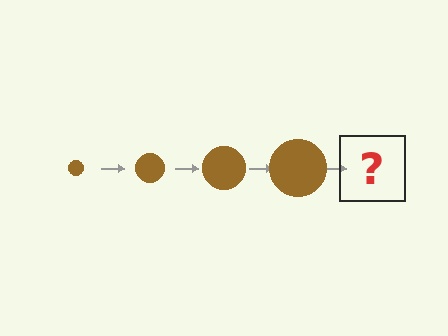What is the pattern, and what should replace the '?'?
The pattern is that the circle gets progressively larger each step. The '?' should be a brown circle, larger than the previous one.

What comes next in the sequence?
The next element should be a brown circle, larger than the previous one.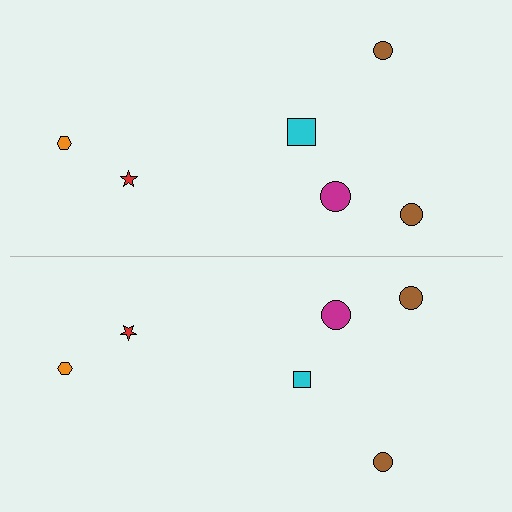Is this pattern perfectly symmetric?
No, the pattern is not perfectly symmetric. The cyan square on the bottom side has a different size than its mirror counterpart.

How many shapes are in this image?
There are 12 shapes in this image.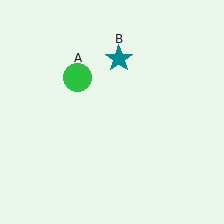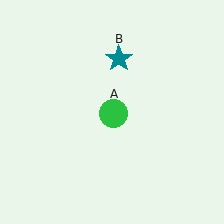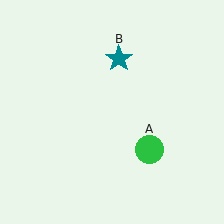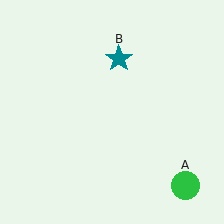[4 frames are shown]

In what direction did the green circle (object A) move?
The green circle (object A) moved down and to the right.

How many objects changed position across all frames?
1 object changed position: green circle (object A).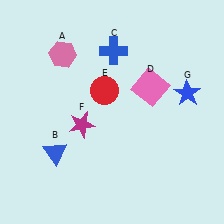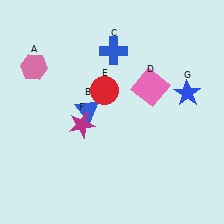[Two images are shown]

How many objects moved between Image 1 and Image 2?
2 objects moved between the two images.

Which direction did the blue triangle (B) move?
The blue triangle (B) moved up.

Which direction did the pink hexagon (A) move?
The pink hexagon (A) moved left.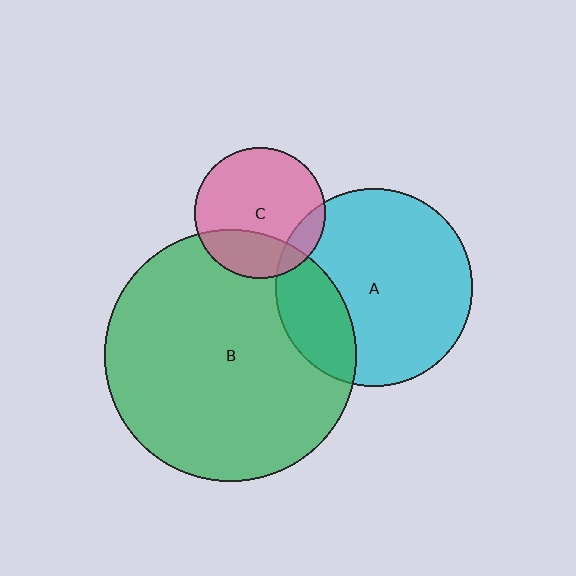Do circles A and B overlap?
Yes.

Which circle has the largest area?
Circle B (green).